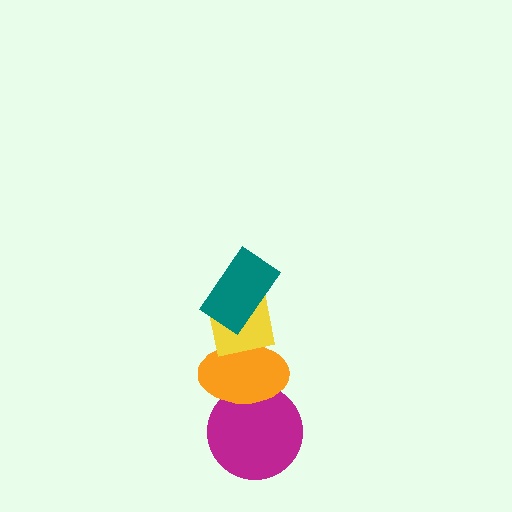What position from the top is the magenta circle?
The magenta circle is 4th from the top.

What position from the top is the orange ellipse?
The orange ellipse is 3rd from the top.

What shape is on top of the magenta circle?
The orange ellipse is on top of the magenta circle.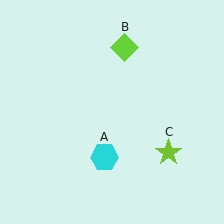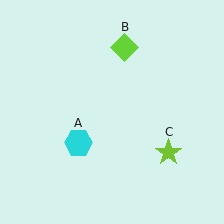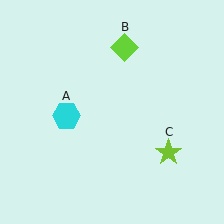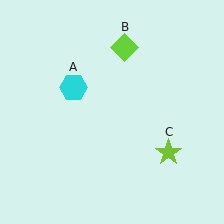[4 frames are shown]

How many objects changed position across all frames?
1 object changed position: cyan hexagon (object A).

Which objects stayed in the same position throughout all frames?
Lime diamond (object B) and lime star (object C) remained stationary.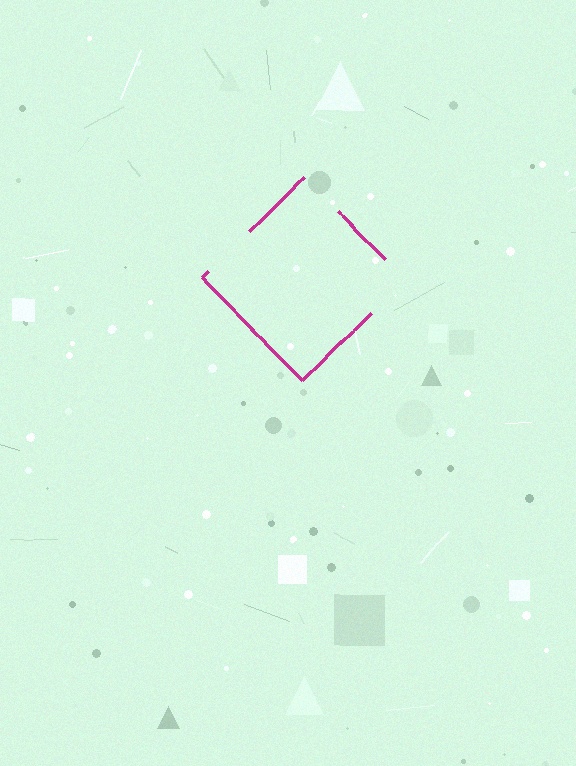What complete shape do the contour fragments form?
The contour fragments form a diamond.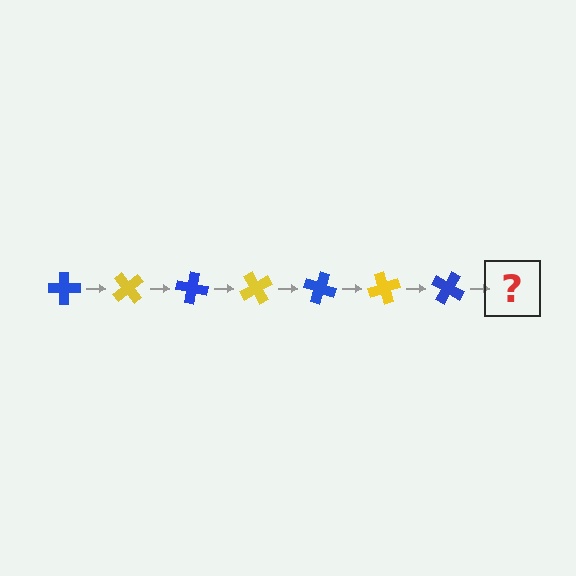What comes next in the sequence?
The next element should be a yellow cross, rotated 350 degrees from the start.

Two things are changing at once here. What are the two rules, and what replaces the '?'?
The two rules are that it rotates 50 degrees each step and the color cycles through blue and yellow. The '?' should be a yellow cross, rotated 350 degrees from the start.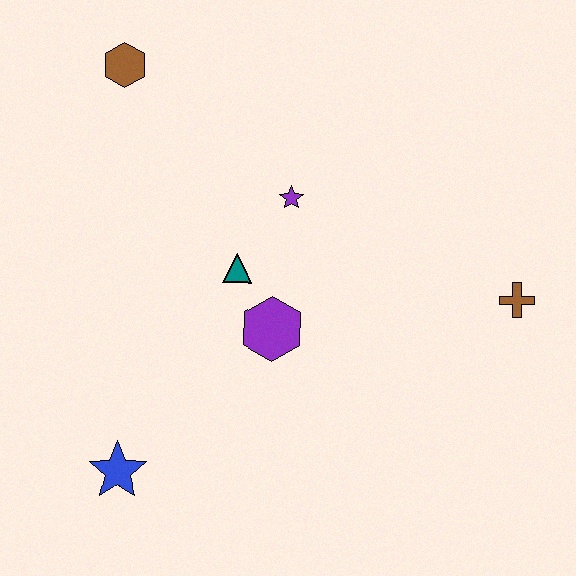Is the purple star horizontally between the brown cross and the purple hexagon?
Yes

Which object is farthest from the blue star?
The brown cross is farthest from the blue star.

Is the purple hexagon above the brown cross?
No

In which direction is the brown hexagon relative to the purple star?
The brown hexagon is to the left of the purple star.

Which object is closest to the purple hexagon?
The teal triangle is closest to the purple hexagon.